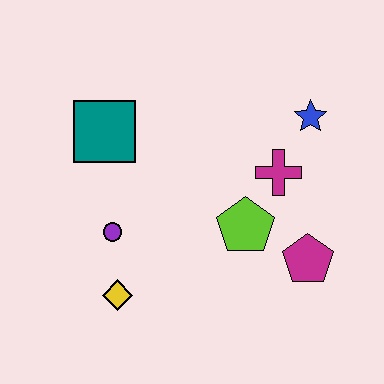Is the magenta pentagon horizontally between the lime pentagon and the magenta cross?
No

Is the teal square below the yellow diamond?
No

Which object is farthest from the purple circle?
The blue star is farthest from the purple circle.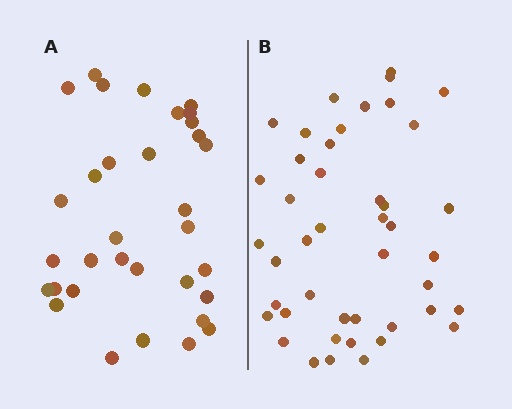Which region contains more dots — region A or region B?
Region B (the right region) has more dots.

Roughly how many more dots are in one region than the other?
Region B has roughly 12 or so more dots than region A.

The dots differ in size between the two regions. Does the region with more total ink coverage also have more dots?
No. Region A has more total ink coverage because its dots are larger, but region B actually contains more individual dots. Total area can be misleading — the number of items is what matters here.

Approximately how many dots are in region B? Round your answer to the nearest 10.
About 40 dots. (The exact count is 44, which rounds to 40.)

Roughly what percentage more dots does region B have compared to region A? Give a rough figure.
About 35% more.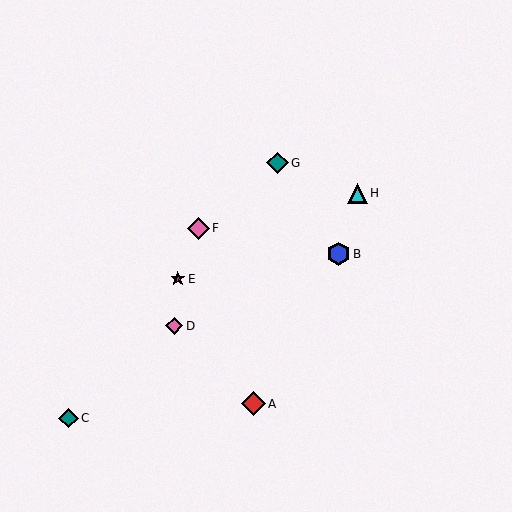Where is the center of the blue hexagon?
The center of the blue hexagon is at (338, 254).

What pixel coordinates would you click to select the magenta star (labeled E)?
Click at (178, 279) to select the magenta star E.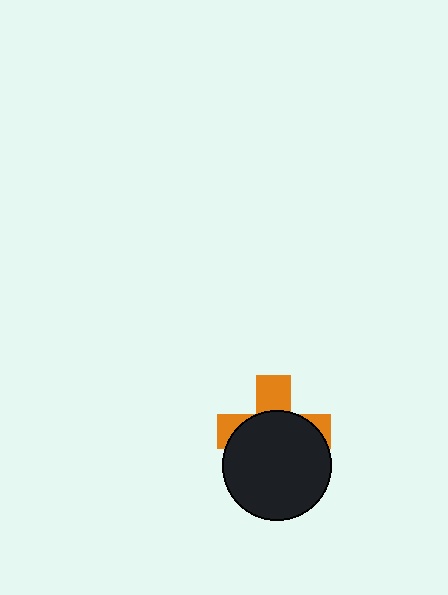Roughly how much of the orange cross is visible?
A small part of it is visible (roughly 35%).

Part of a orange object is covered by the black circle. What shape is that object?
It is a cross.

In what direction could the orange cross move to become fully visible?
The orange cross could move up. That would shift it out from behind the black circle entirely.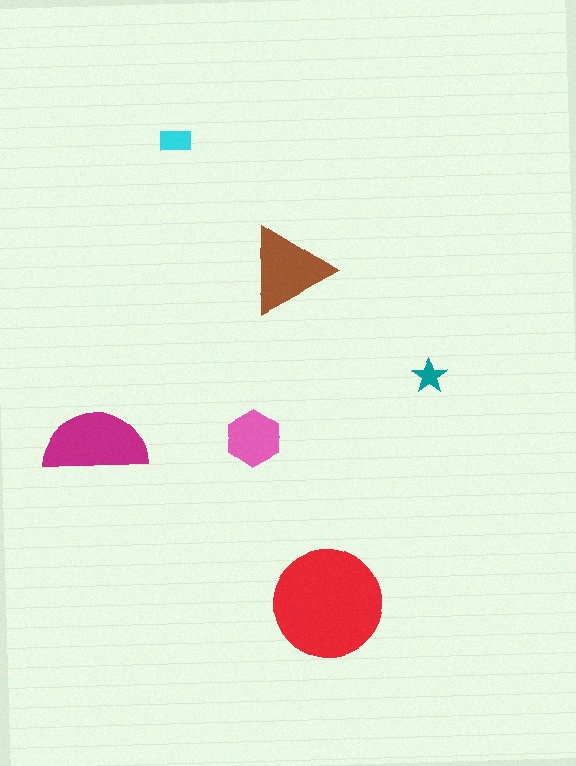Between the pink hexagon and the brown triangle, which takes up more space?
The brown triangle.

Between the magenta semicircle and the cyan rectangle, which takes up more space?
The magenta semicircle.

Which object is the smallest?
The teal star.